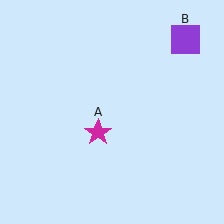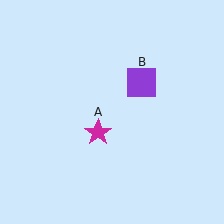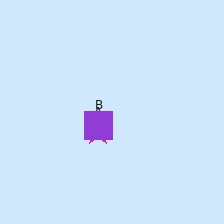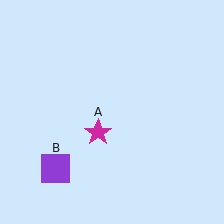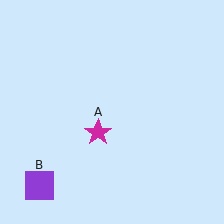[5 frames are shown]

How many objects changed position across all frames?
1 object changed position: purple square (object B).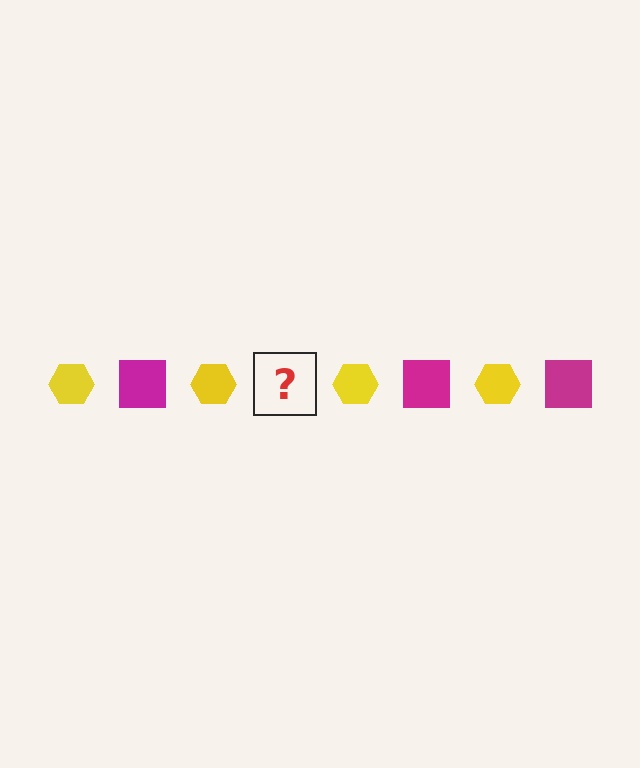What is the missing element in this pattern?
The missing element is a magenta square.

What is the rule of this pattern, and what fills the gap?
The rule is that the pattern alternates between yellow hexagon and magenta square. The gap should be filled with a magenta square.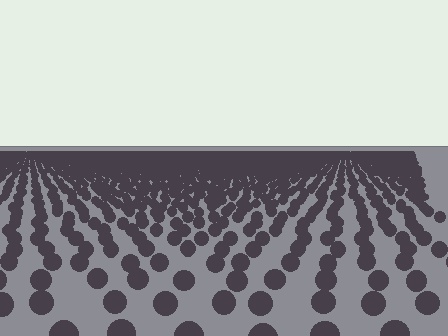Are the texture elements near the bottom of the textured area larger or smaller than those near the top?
Larger. Near the bottom, elements are closer to the viewer and appear at a bigger on-screen size.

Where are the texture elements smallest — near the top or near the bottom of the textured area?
Near the top.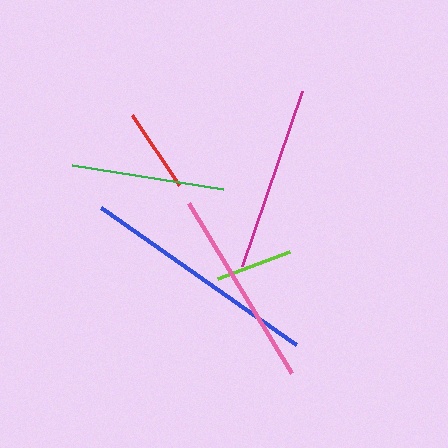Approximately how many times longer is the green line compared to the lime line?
The green line is approximately 2.0 times the length of the lime line.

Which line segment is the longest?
The blue line is the longest at approximately 238 pixels.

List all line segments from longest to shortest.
From longest to shortest: blue, pink, magenta, green, red, lime.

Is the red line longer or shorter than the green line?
The green line is longer than the red line.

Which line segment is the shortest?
The lime line is the shortest at approximately 77 pixels.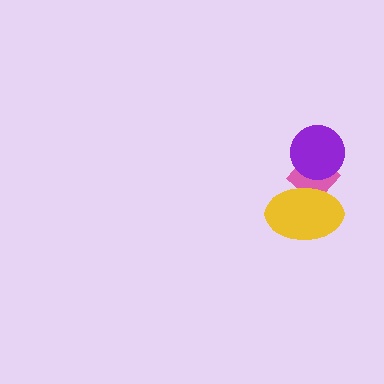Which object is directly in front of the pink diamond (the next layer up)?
The yellow ellipse is directly in front of the pink diamond.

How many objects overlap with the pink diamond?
2 objects overlap with the pink diamond.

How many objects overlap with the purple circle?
1 object overlaps with the purple circle.